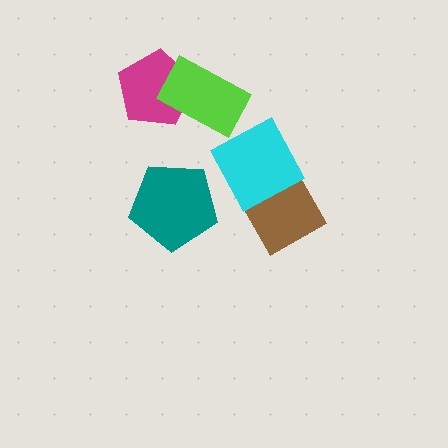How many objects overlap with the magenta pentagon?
1 object overlaps with the magenta pentagon.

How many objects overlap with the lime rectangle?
1 object overlaps with the lime rectangle.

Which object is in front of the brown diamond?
The cyan diamond is in front of the brown diamond.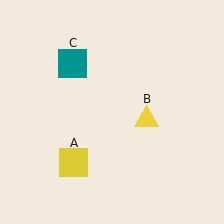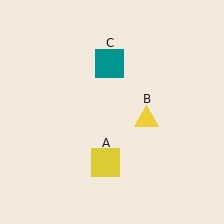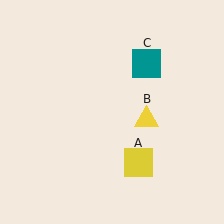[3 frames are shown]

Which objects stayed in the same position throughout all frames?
Yellow triangle (object B) remained stationary.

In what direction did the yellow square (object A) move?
The yellow square (object A) moved right.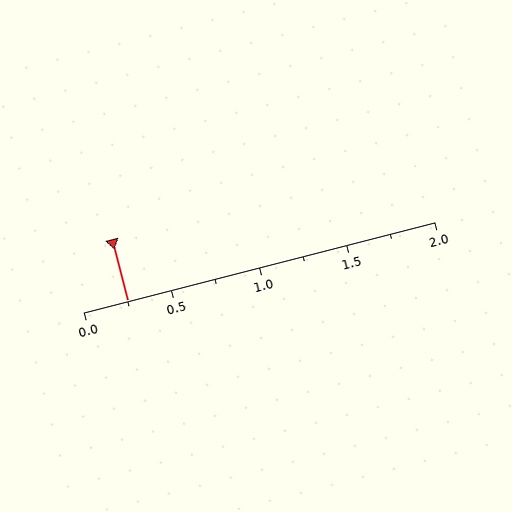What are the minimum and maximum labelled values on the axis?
The axis runs from 0.0 to 2.0.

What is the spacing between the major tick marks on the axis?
The major ticks are spaced 0.5 apart.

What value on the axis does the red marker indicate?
The marker indicates approximately 0.25.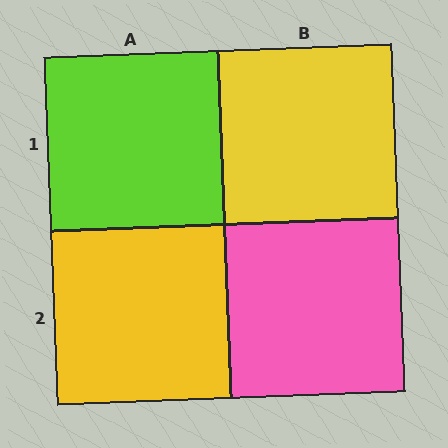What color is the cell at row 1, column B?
Yellow.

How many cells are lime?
1 cell is lime.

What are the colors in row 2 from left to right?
Yellow, pink.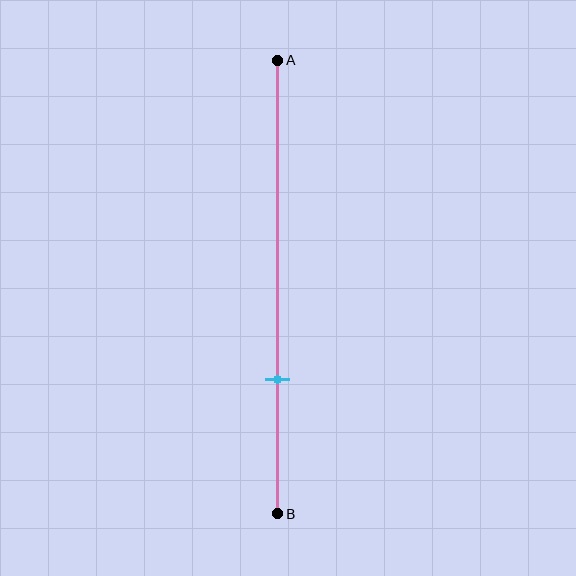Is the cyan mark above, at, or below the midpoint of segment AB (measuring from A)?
The cyan mark is below the midpoint of segment AB.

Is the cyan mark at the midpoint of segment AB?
No, the mark is at about 70% from A, not at the 50% midpoint.